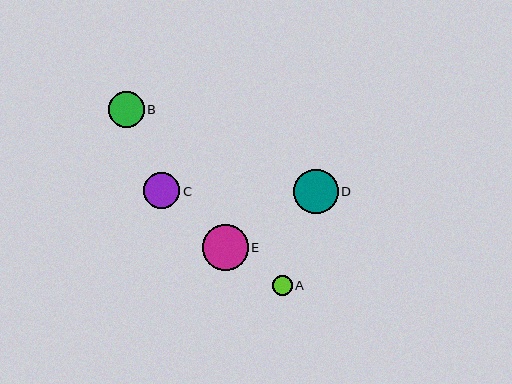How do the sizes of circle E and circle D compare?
Circle E and circle D are approximately the same size.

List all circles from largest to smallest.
From largest to smallest: E, D, C, B, A.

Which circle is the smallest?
Circle A is the smallest with a size of approximately 20 pixels.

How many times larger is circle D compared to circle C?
Circle D is approximately 1.2 times the size of circle C.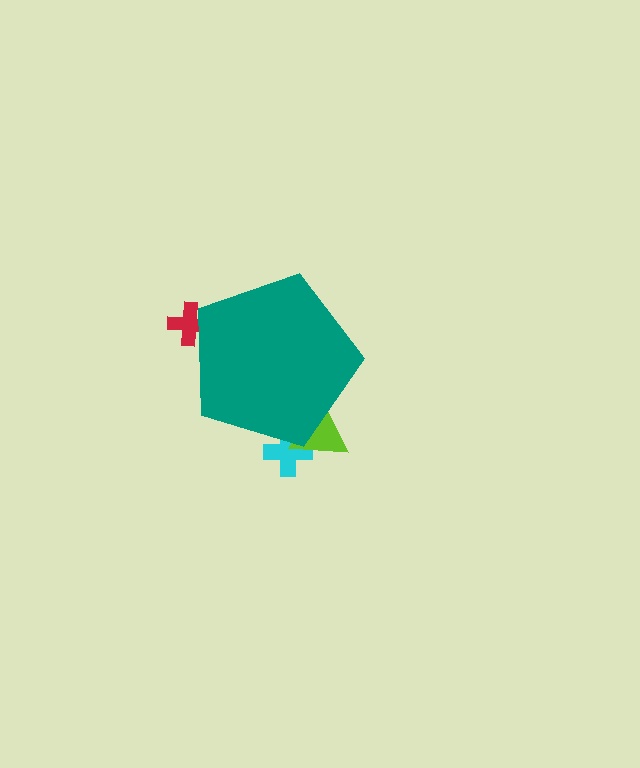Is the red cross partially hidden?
Yes, the red cross is partially hidden behind the teal pentagon.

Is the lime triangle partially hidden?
Yes, the lime triangle is partially hidden behind the teal pentagon.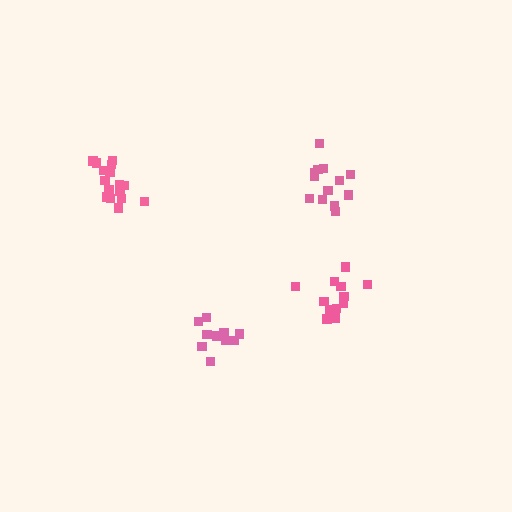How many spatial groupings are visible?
There are 4 spatial groupings.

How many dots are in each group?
Group 1: 12 dots, Group 2: 13 dots, Group 3: 16 dots, Group 4: 10 dots (51 total).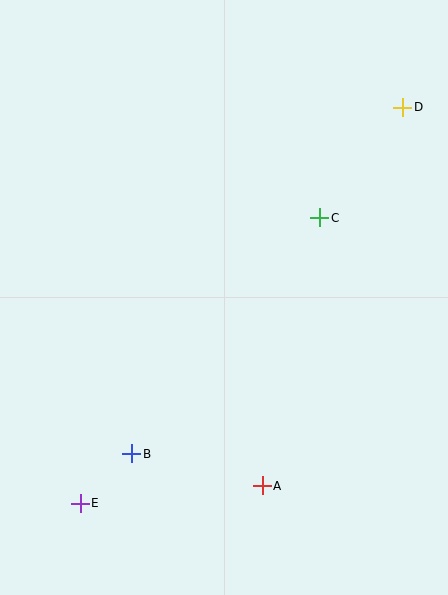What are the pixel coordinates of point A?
Point A is at (262, 486).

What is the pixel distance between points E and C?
The distance between E and C is 373 pixels.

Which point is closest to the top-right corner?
Point D is closest to the top-right corner.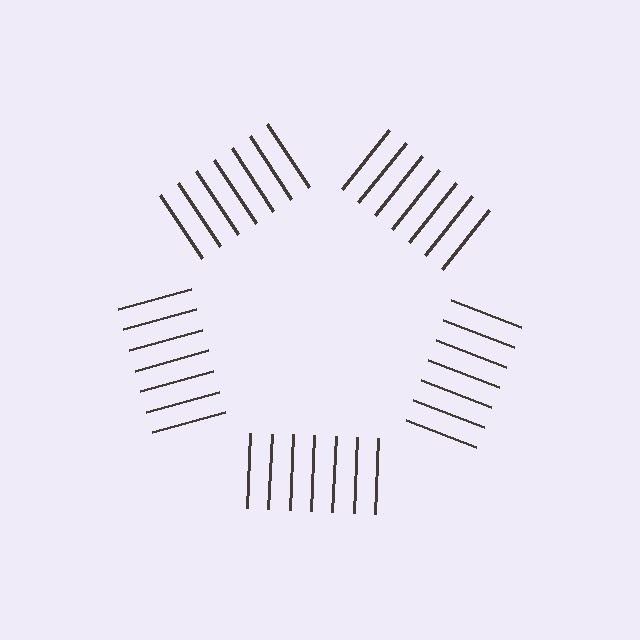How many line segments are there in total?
35 — 7 along each of the 5 edges.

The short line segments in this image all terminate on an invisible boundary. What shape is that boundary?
An illusory pentagon — the line segments terminate on its edges but no continuous stroke is drawn.